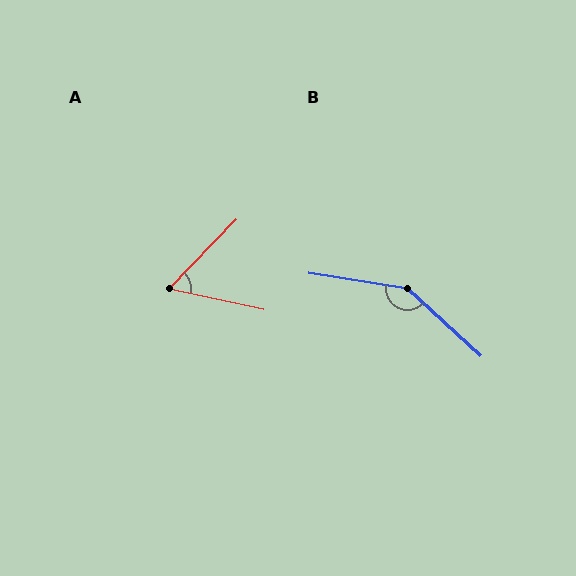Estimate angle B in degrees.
Approximately 146 degrees.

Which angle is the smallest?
A, at approximately 58 degrees.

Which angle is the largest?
B, at approximately 146 degrees.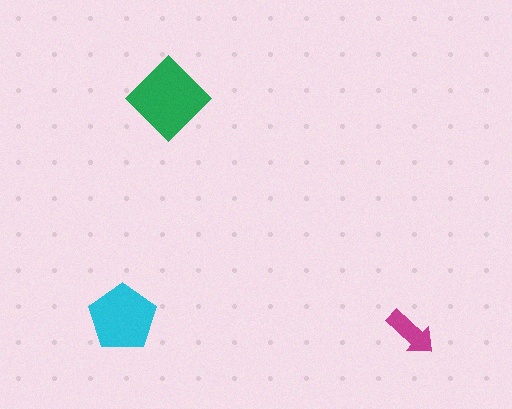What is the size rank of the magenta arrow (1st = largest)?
3rd.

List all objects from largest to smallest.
The green diamond, the cyan pentagon, the magenta arrow.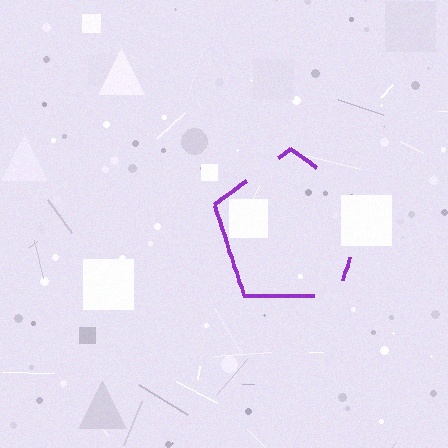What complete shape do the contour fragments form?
The contour fragments form a pentagon.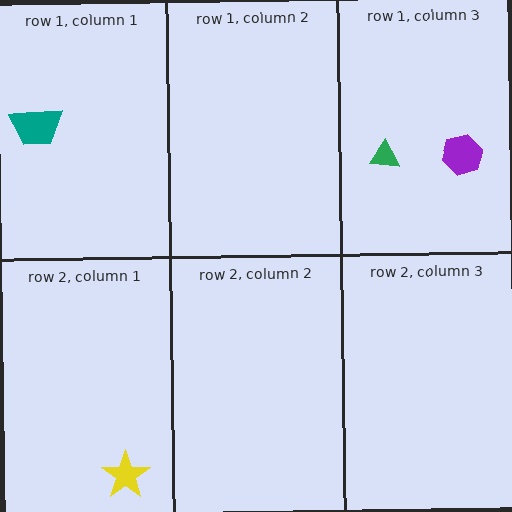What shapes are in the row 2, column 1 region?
The yellow star.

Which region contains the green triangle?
The row 1, column 3 region.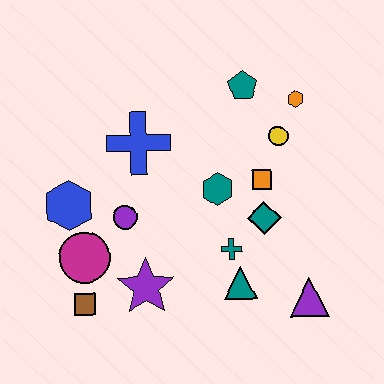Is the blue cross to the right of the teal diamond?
No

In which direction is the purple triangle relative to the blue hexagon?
The purple triangle is to the right of the blue hexagon.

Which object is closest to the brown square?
The magenta circle is closest to the brown square.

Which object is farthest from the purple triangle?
The blue hexagon is farthest from the purple triangle.